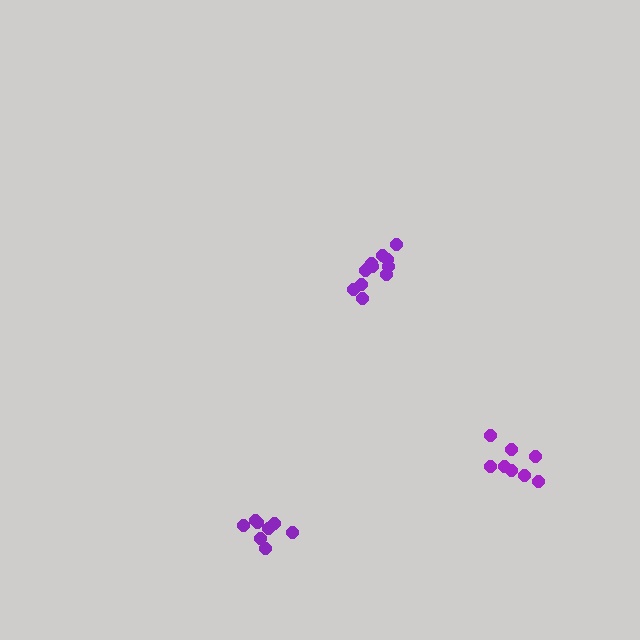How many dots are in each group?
Group 1: 8 dots, Group 2: 12 dots, Group 3: 8 dots (28 total).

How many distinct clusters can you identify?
There are 3 distinct clusters.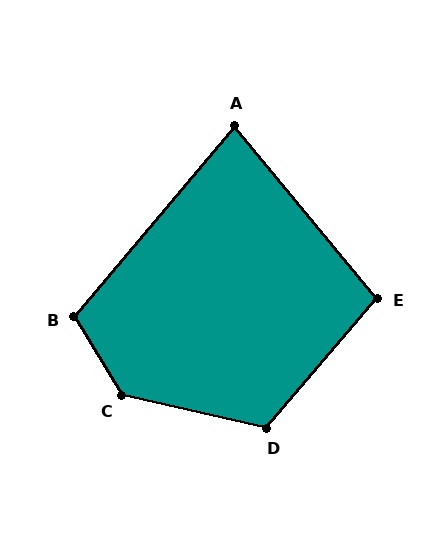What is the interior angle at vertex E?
Approximately 100 degrees (obtuse).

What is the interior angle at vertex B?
Approximately 109 degrees (obtuse).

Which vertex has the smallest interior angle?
A, at approximately 80 degrees.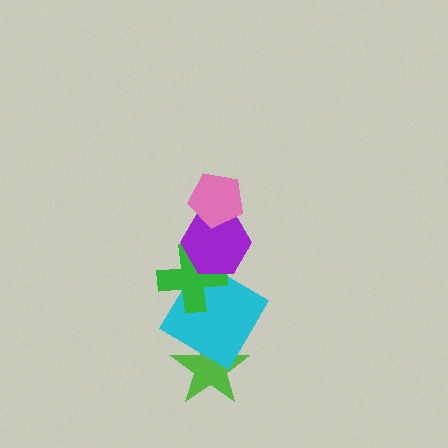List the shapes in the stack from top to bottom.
From top to bottom: the pink pentagon, the purple hexagon, the green cross, the cyan diamond, the lime star.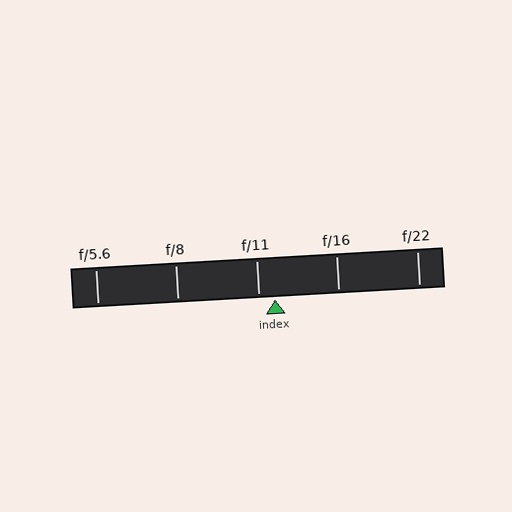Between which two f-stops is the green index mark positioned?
The index mark is between f/11 and f/16.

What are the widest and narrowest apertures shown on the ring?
The widest aperture shown is f/5.6 and the narrowest is f/22.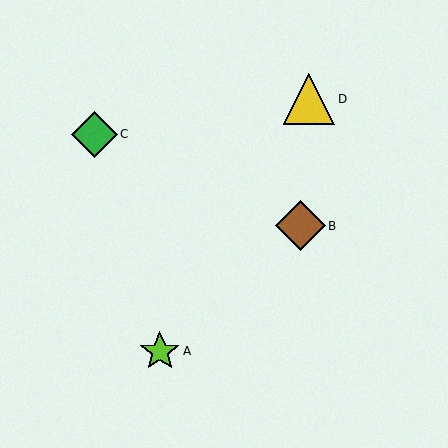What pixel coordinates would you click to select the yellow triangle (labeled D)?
Click at (309, 99) to select the yellow triangle D.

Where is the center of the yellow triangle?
The center of the yellow triangle is at (309, 99).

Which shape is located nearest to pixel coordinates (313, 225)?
The brown diamond (labeled B) at (300, 226) is nearest to that location.